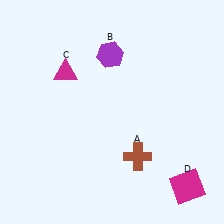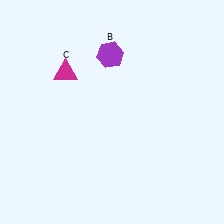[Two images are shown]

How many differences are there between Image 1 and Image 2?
There are 2 differences between the two images.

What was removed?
The magenta square (D), the brown cross (A) were removed in Image 2.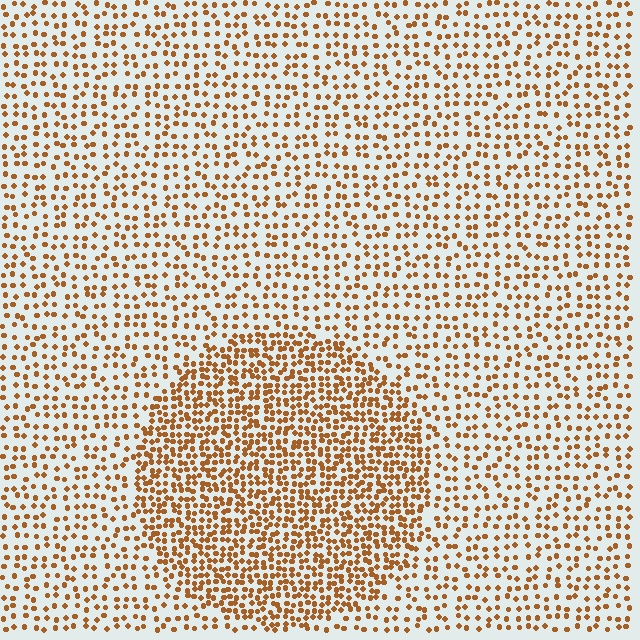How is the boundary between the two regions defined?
The boundary is defined by a change in element density (approximately 2.0x ratio). All elements are the same color, size, and shape.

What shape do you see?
I see a circle.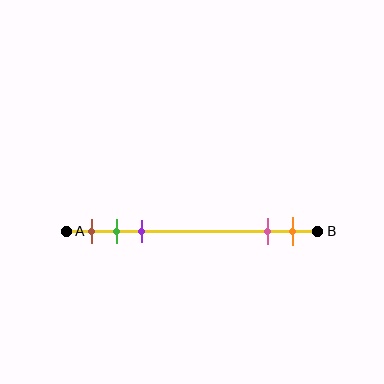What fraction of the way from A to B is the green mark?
The green mark is approximately 20% (0.2) of the way from A to B.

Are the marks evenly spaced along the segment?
No, the marks are not evenly spaced.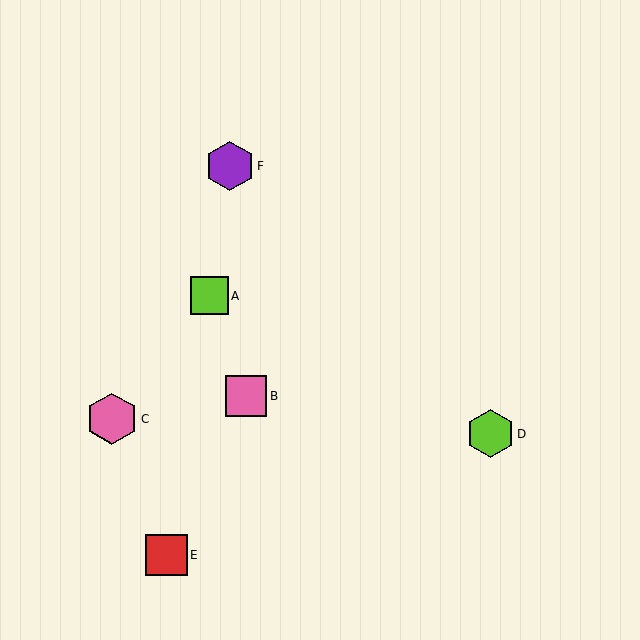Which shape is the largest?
The pink hexagon (labeled C) is the largest.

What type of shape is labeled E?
Shape E is a red square.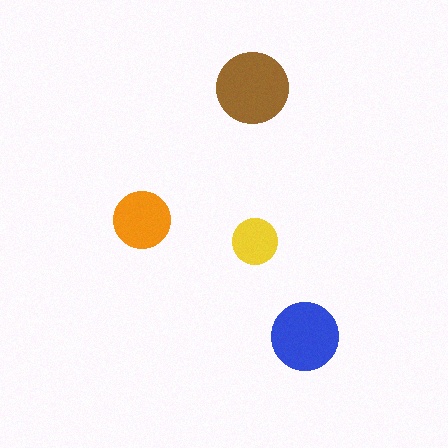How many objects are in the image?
There are 4 objects in the image.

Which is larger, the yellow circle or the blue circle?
The blue one.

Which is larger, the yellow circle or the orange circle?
The orange one.